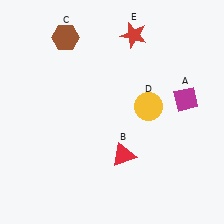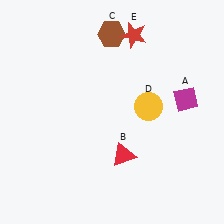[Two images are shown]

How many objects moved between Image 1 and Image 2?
1 object moved between the two images.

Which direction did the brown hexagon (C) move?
The brown hexagon (C) moved right.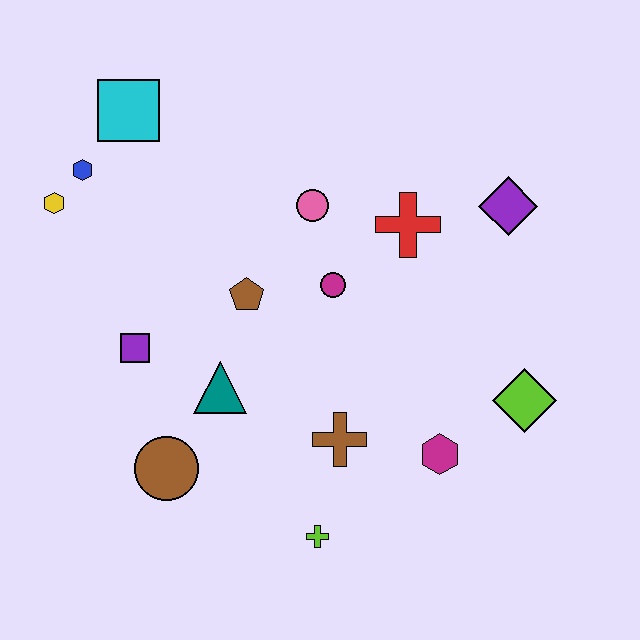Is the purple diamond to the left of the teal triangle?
No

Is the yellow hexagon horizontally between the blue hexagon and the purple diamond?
No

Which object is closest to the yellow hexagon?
The blue hexagon is closest to the yellow hexagon.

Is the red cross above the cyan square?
No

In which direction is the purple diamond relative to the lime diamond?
The purple diamond is above the lime diamond.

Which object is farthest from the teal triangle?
The purple diamond is farthest from the teal triangle.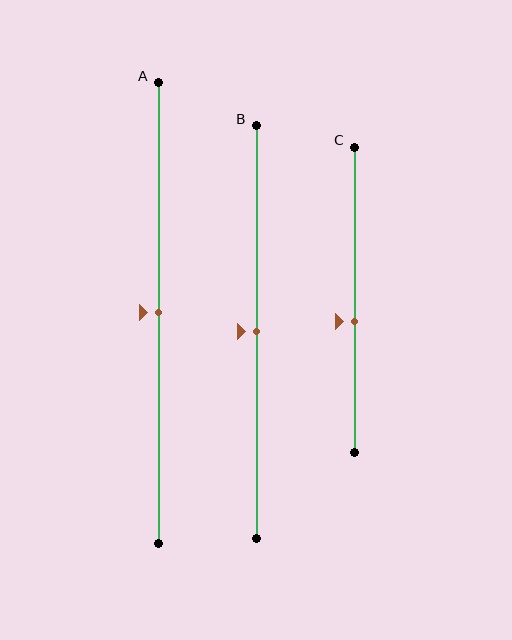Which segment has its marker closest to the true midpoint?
Segment A has its marker closest to the true midpoint.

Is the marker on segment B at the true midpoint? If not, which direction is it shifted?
Yes, the marker on segment B is at the true midpoint.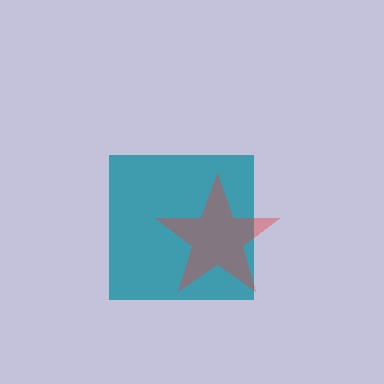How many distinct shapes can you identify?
There are 2 distinct shapes: a teal square, a red star.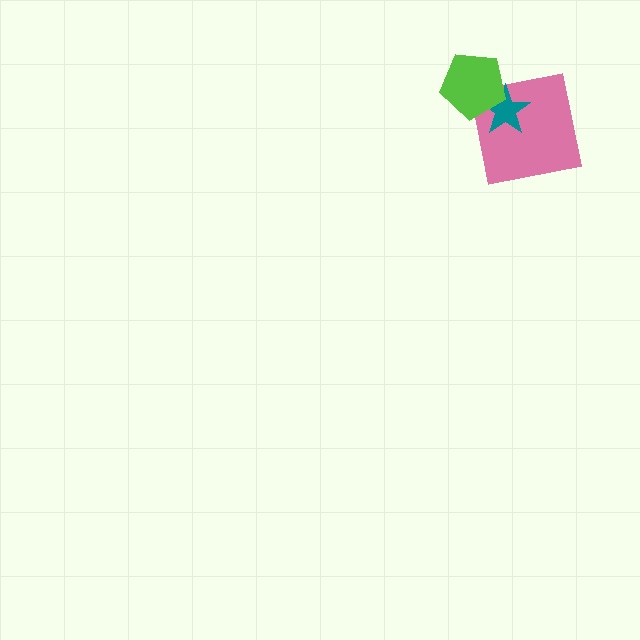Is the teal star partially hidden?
Yes, it is partially covered by another shape.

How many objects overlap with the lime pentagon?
2 objects overlap with the lime pentagon.